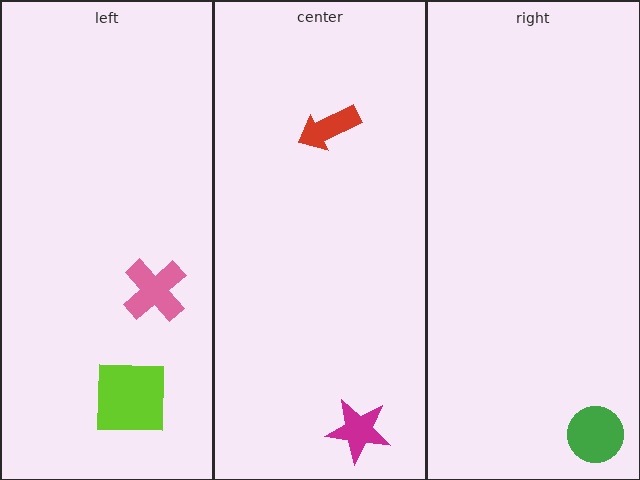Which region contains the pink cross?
The left region.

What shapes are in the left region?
The pink cross, the lime square.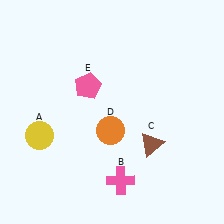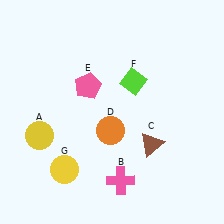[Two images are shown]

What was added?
A lime diamond (F), a yellow circle (G) were added in Image 2.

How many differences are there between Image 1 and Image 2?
There are 2 differences between the two images.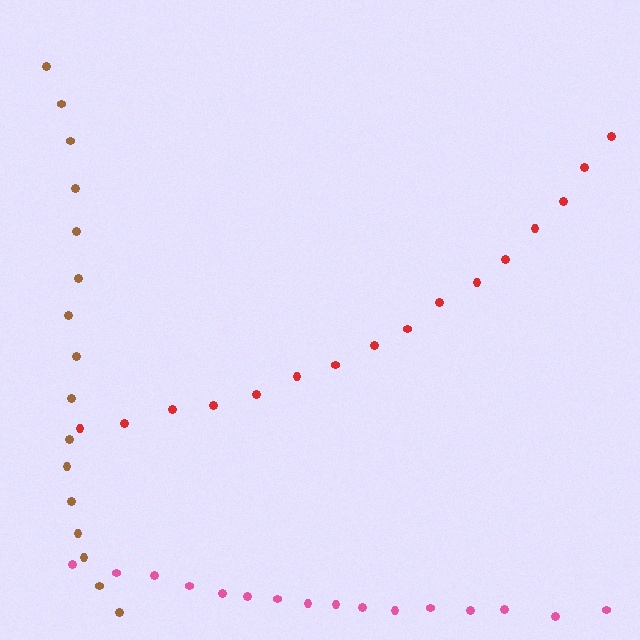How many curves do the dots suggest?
There are 3 distinct paths.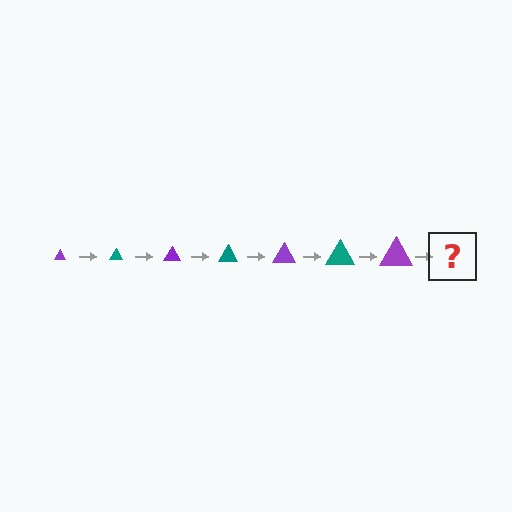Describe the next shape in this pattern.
It should be a teal triangle, larger than the previous one.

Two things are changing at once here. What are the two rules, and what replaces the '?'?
The two rules are that the triangle grows larger each step and the color cycles through purple and teal. The '?' should be a teal triangle, larger than the previous one.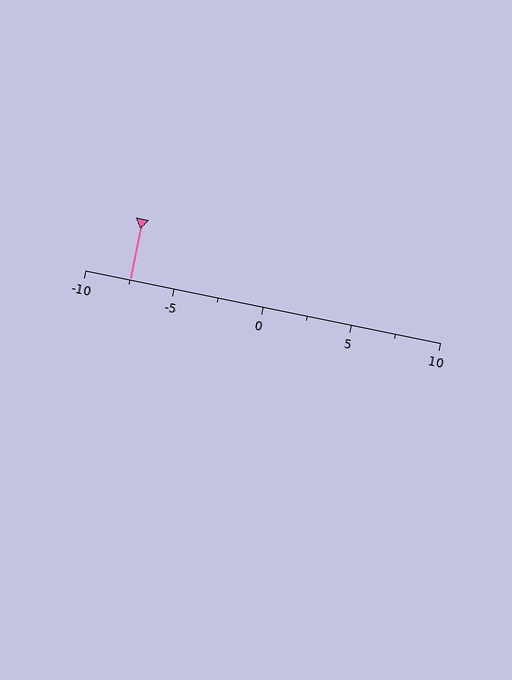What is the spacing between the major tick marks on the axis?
The major ticks are spaced 5 apart.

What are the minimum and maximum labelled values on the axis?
The axis runs from -10 to 10.